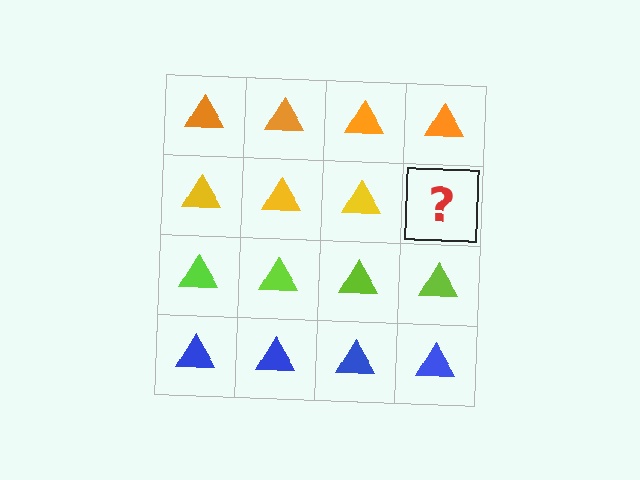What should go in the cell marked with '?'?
The missing cell should contain a yellow triangle.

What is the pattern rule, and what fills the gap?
The rule is that each row has a consistent color. The gap should be filled with a yellow triangle.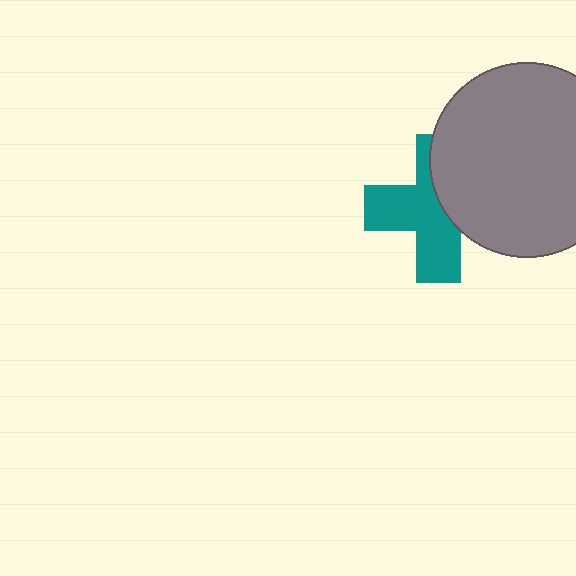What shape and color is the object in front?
The object in front is a gray circle.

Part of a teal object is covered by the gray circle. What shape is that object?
It is a cross.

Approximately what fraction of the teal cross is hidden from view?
Roughly 41% of the teal cross is hidden behind the gray circle.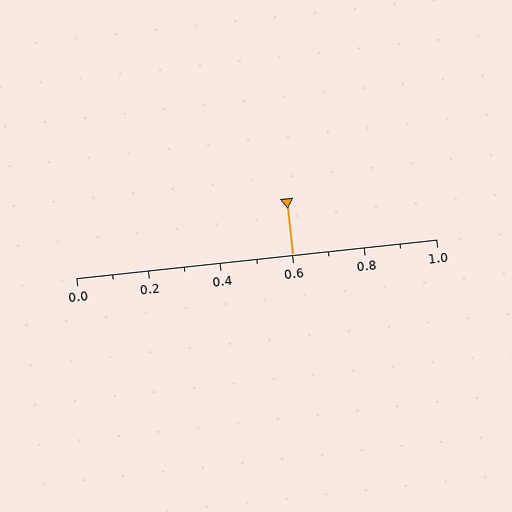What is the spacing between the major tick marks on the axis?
The major ticks are spaced 0.2 apart.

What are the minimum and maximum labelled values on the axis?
The axis runs from 0.0 to 1.0.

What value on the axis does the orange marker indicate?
The marker indicates approximately 0.6.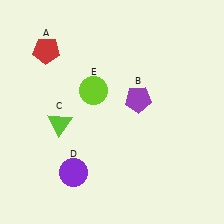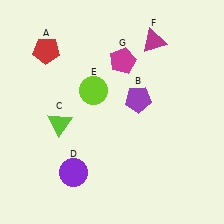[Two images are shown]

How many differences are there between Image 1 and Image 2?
There are 2 differences between the two images.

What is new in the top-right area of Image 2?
A magenta pentagon (G) was added in the top-right area of Image 2.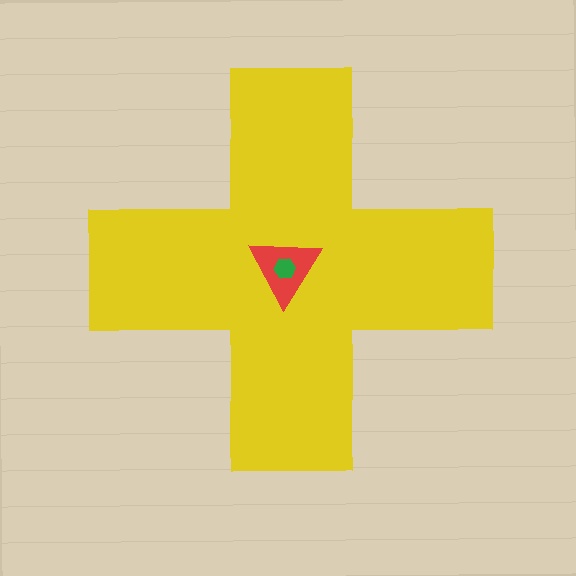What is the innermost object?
The green hexagon.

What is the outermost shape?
The yellow cross.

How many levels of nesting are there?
3.